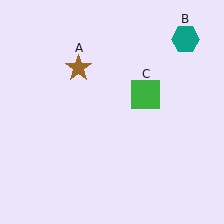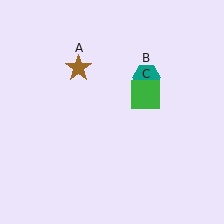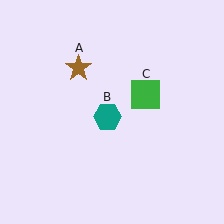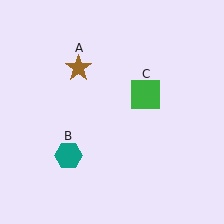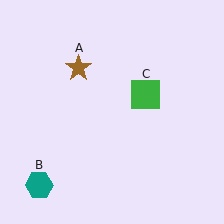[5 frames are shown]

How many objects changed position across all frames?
1 object changed position: teal hexagon (object B).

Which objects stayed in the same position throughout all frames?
Brown star (object A) and green square (object C) remained stationary.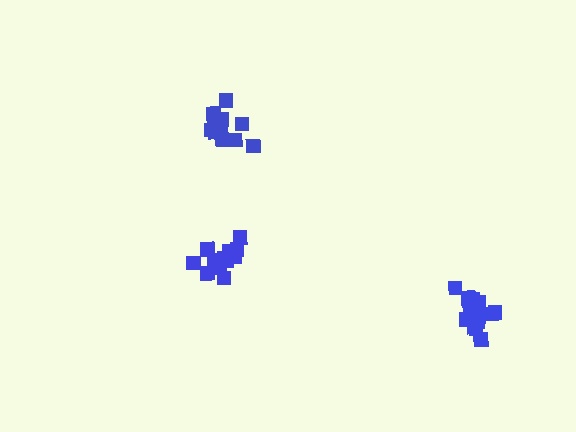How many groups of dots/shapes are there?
There are 3 groups.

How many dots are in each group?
Group 1: 13 dots, Group 2: 16 dots, Group 3: 12 dots (41 total).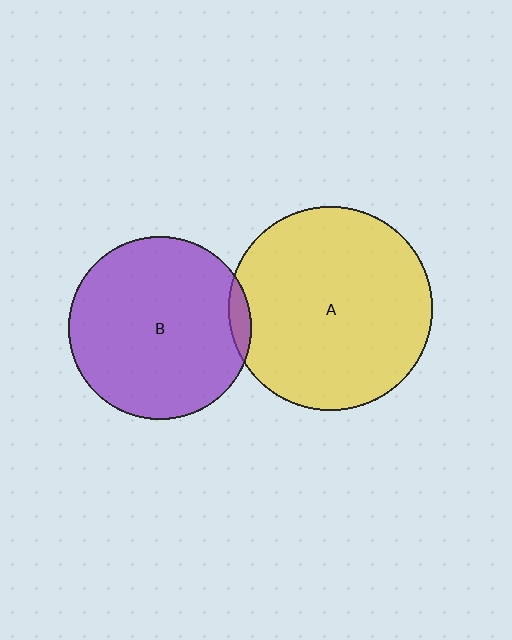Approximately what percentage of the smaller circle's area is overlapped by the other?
Approximately 5%.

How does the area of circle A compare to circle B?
Approximately 1.2 times.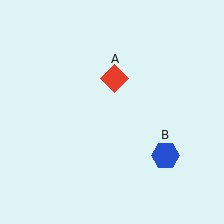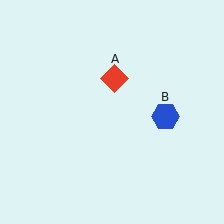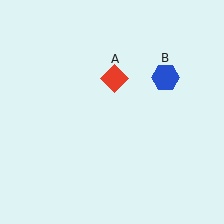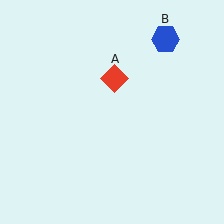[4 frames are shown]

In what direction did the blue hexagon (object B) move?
The blue hexagon (object B) moved up.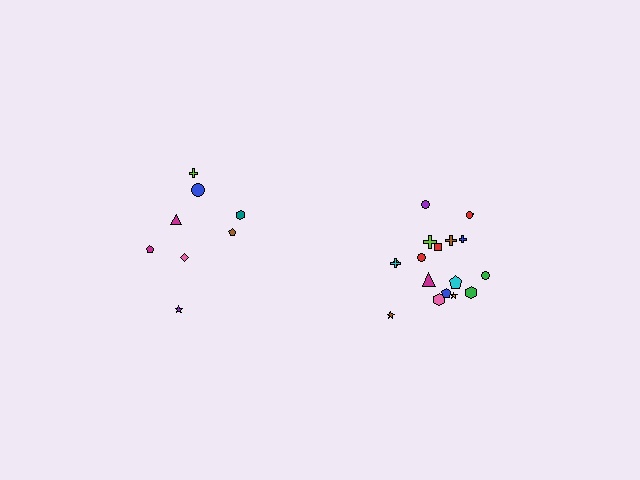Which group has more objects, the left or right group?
The right group.